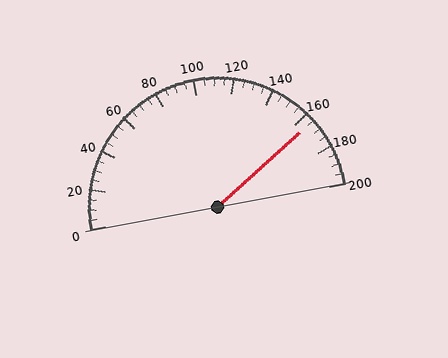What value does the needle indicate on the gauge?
The needle indicates approximately 165.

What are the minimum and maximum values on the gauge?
The gauge ranges from 0 to 200.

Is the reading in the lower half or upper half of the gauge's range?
The reading is in the upper half of the range (0 to 200).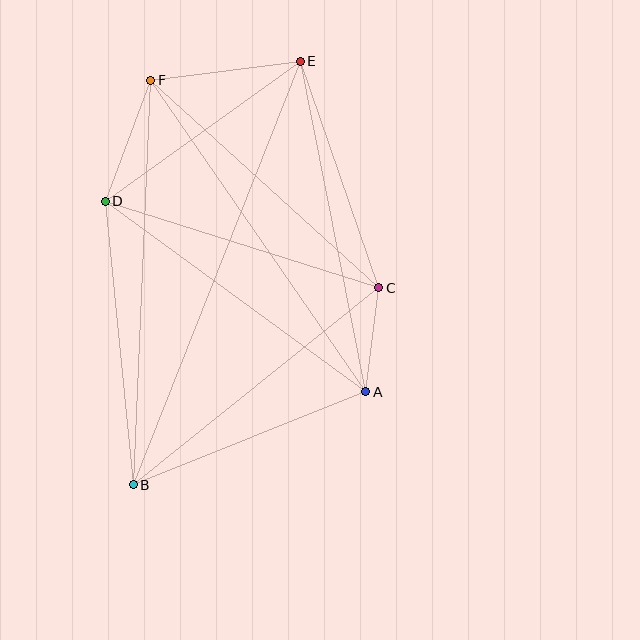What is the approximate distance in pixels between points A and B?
The distance between A and B is approximately 250 pixels.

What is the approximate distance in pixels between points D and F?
The distance between D and F is approximately 130 pixels.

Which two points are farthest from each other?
Points B and E are farthest from each other.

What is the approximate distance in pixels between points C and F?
The distance between C and F is approximately 308 pixels.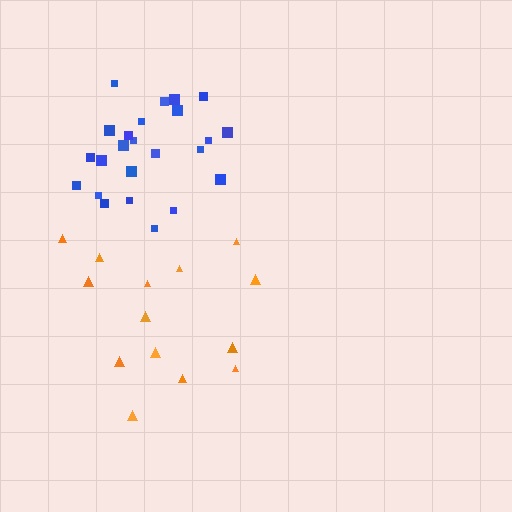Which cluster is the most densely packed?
Blue.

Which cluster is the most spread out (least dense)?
Orange.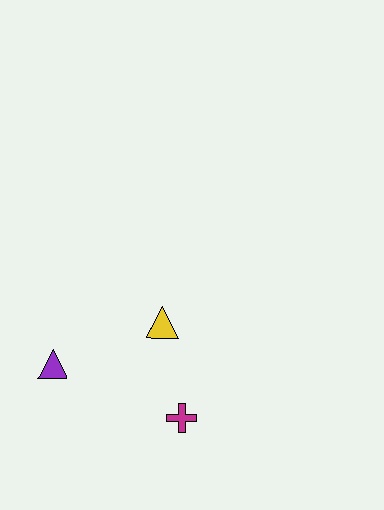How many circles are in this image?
There are no circles.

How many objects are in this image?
There are 3 objects.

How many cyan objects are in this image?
There are no cyan objects.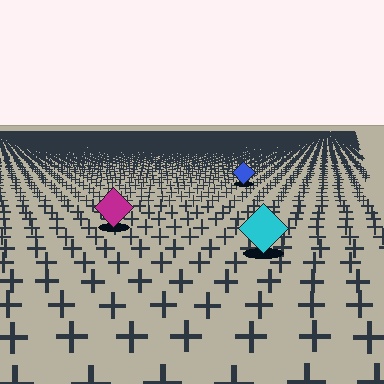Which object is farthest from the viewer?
The blue diamond is farthest from the viewer. It appears smaller and the ground texture around it is denser.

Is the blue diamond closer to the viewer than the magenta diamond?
No. The magenta diamond is closer — you can tell from the texture gradient: the ground texture is coarser near it.